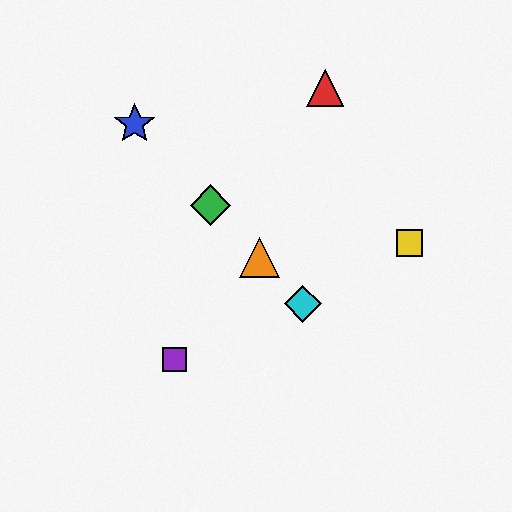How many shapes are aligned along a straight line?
4 shapes (the blue star, the green diamond, the orange triangle, the cyan diamond) are aligned along a straight line.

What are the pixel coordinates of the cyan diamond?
The cyan diamond is at (303, 304).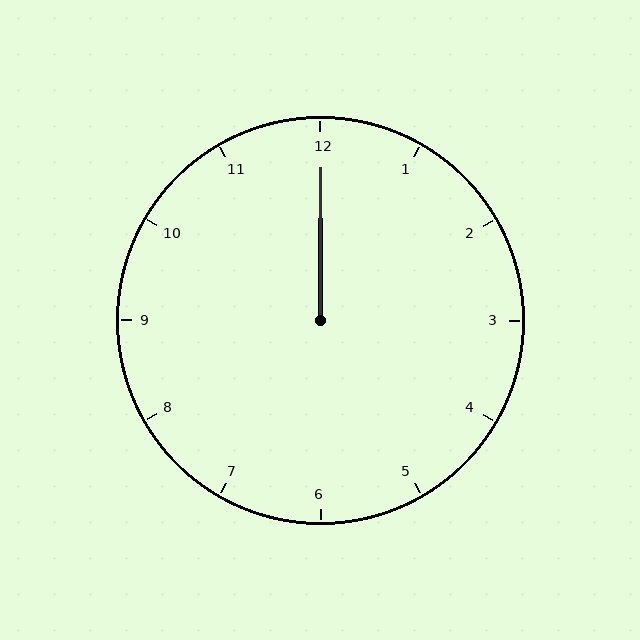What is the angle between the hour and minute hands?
Approximately 0 degrees.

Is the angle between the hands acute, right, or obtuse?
It is acute.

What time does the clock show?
12:00.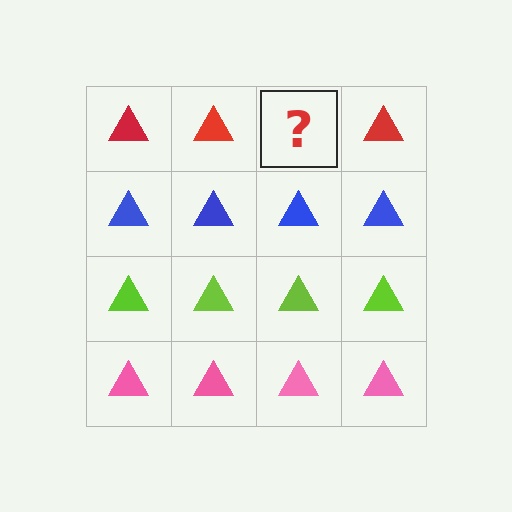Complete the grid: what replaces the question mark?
The question mark should be replaced with a red triangle.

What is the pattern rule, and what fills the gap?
The rule is that each row has a consistent color. The gap should be filled with a red triangle.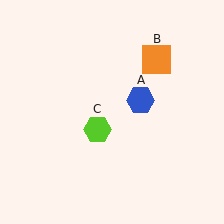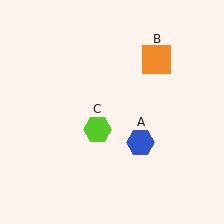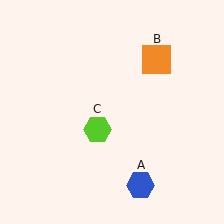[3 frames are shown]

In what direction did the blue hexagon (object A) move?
The blue hexagon (object A) moved down.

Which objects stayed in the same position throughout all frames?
Orange square (object B) and lime hexagon (object C) remained stationary.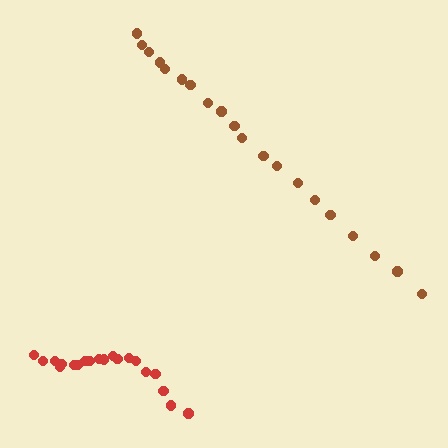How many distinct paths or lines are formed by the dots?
There are 2 distinct paths.